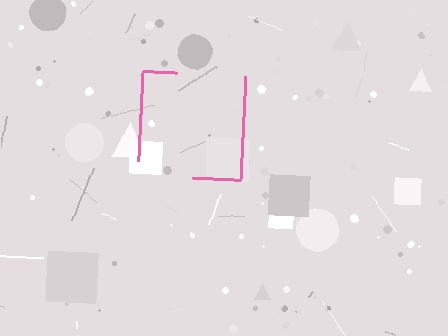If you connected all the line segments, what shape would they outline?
They would outline a square.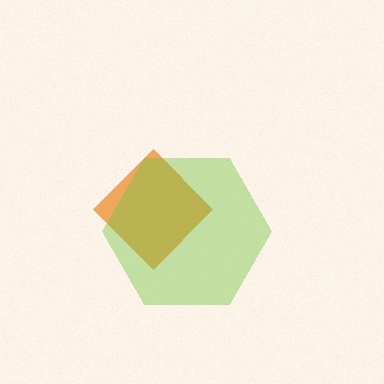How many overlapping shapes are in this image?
There are 2 overlapping shapes in the image.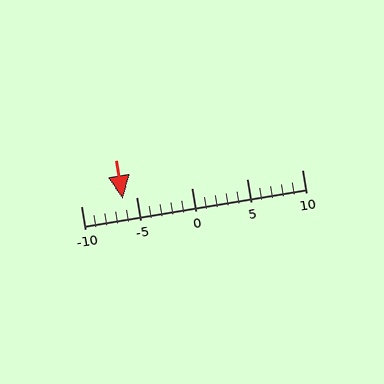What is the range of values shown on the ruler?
The ruler shows values from -10 to 10.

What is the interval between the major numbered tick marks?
The major tick marks are spaced 5 units apart.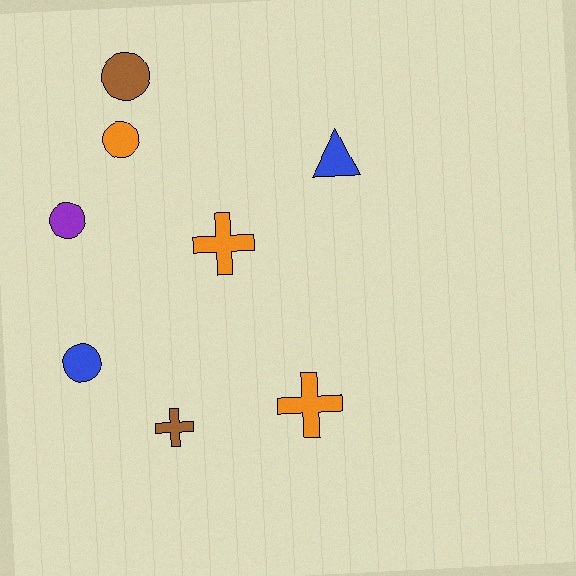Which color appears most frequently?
Orange, with 3 objects.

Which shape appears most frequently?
Circle, with 4 objects.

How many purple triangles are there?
There are no purple triangles.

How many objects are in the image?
There are 8 objects.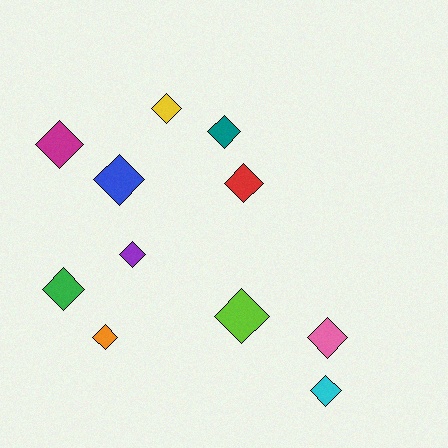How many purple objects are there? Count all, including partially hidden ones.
There is 1 purple object.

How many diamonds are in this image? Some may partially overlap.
There are 11 diamonds.